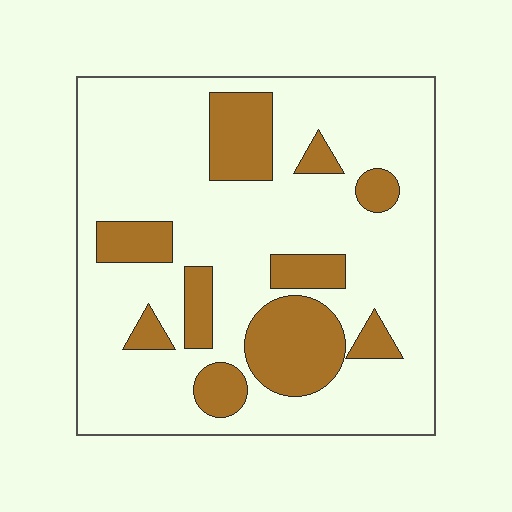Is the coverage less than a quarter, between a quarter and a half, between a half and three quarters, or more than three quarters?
Less than a quarter.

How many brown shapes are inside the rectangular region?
10.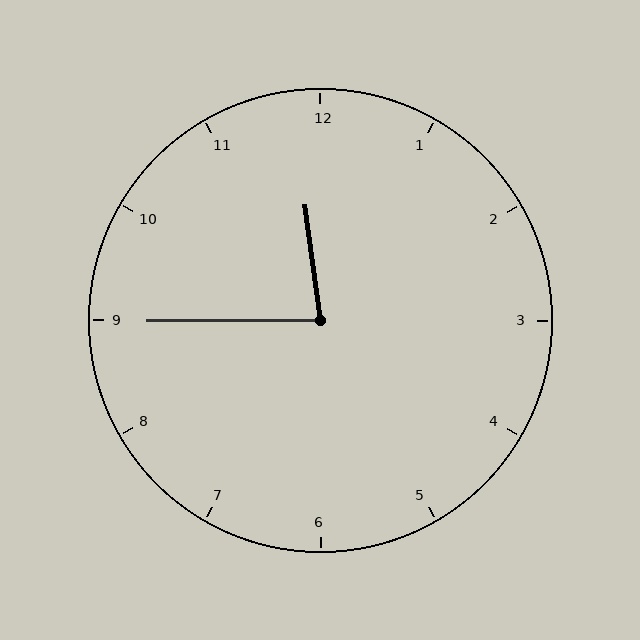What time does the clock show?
11:45.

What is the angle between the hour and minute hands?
Approximately 82 degrees.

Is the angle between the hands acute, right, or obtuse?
It is acute.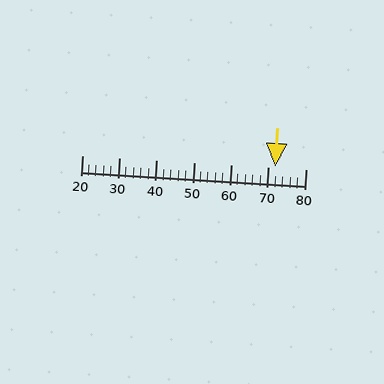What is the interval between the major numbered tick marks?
The major tick marks are spaced 10 units apart.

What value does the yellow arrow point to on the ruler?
The yellow arrow points to approximately 72.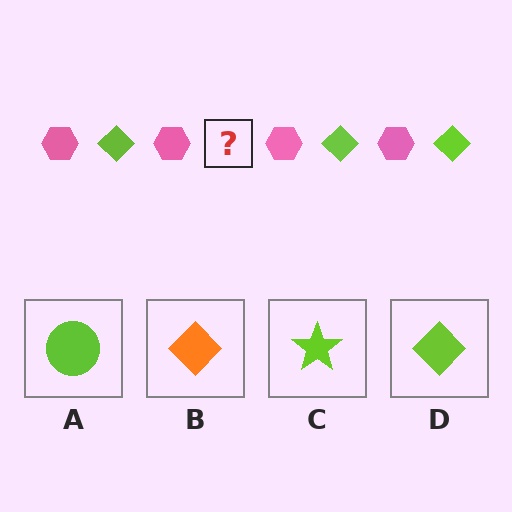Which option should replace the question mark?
Option D.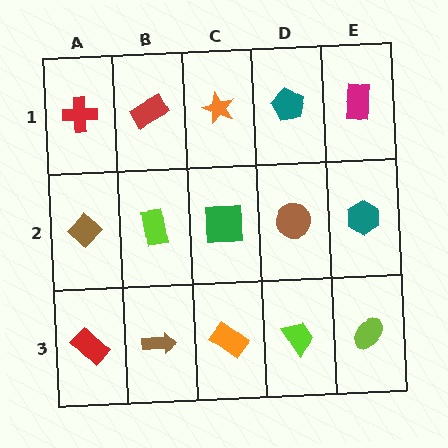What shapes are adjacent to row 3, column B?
A lime rectangle (row 2, column B), a red rectangle (row 3, column A), an orange rectangle (row 3, column C).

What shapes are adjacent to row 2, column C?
An orange star (row 1, column C), an orange rectangle (row 3, column C), a lime rectangle (row 2, column B), a brown circle (row 2, column D).